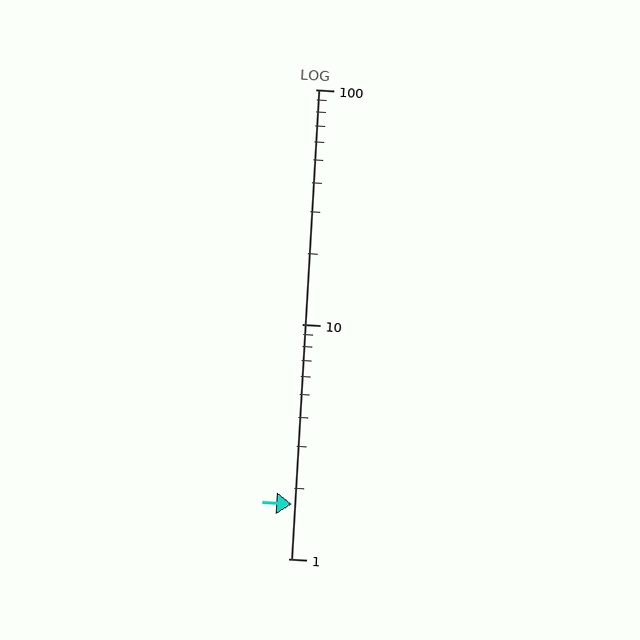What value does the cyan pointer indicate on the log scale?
The pointer indicates approximately 1.7.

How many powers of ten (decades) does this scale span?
The scale spans 2 decades, from 1 to 100.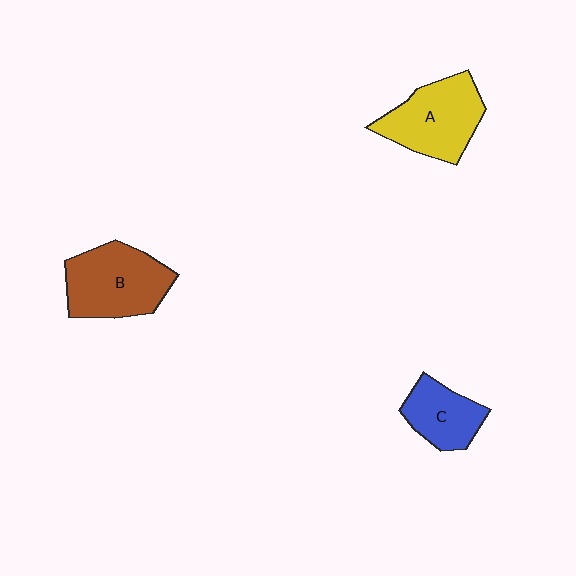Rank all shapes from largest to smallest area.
From largest to smallest: B (brown), A (yellow), C (blue).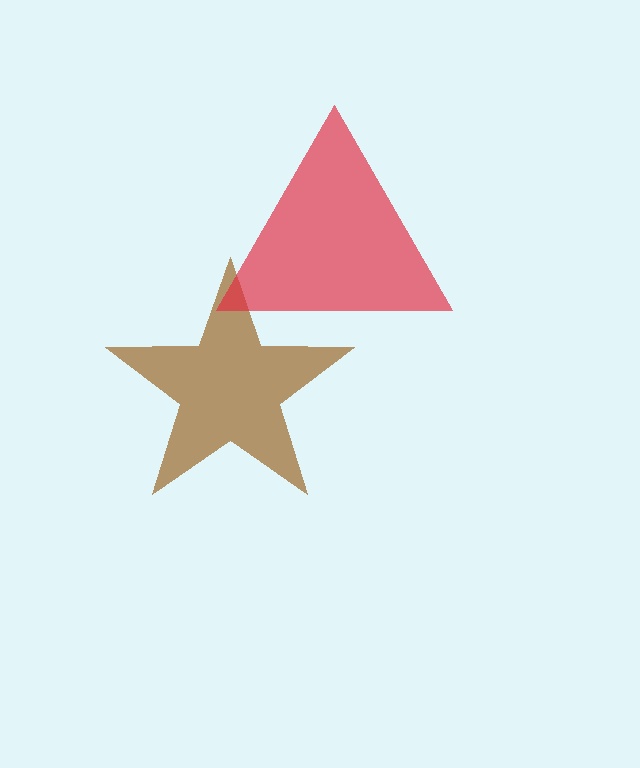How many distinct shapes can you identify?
There are 2 distinct shapes: a brown star, a red triangle.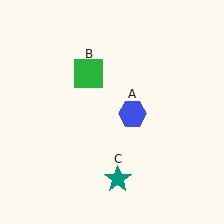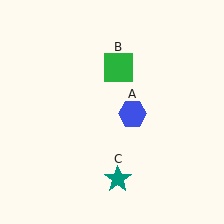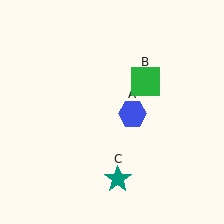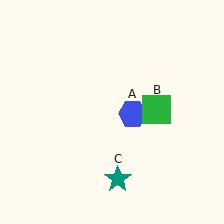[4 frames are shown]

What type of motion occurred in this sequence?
The green square (object B) rotated clockwise around the center of the scene.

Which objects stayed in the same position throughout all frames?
Blue hexagon (object A) and teal star (object C) remained stationary.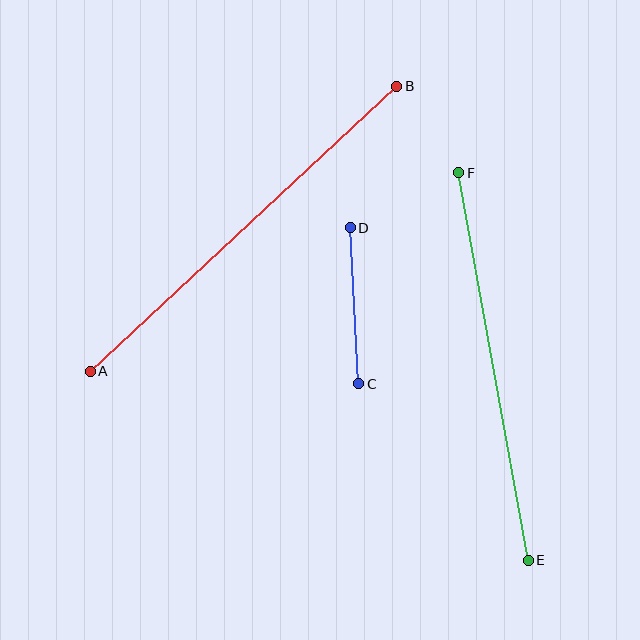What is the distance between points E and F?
The distance is approximately 394 pixels.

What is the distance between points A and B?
The distance is approximately 419 pixels.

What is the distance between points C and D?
The distance is approximately 156 pixels.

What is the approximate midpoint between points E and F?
The midpoint is at approximately (493, 367) pixels.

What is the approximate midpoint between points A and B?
The midpoint is at approximately (244, 229) pixels.